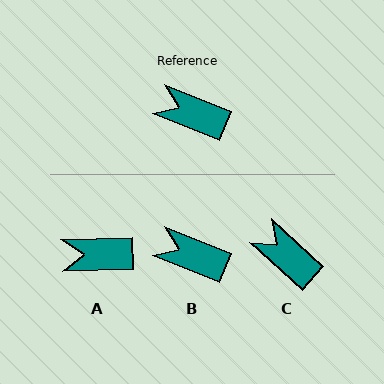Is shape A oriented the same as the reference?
No, it is off by about 24 degrees.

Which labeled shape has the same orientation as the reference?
B.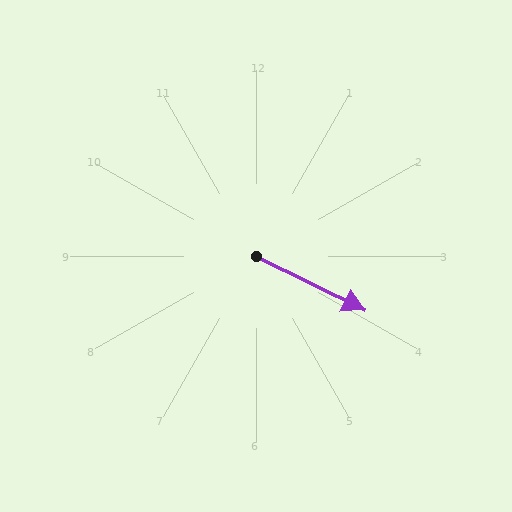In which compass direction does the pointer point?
Southeast.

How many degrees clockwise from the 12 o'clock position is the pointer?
Approximately 116 degrees.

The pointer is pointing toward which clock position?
Roughly 4 o'clock.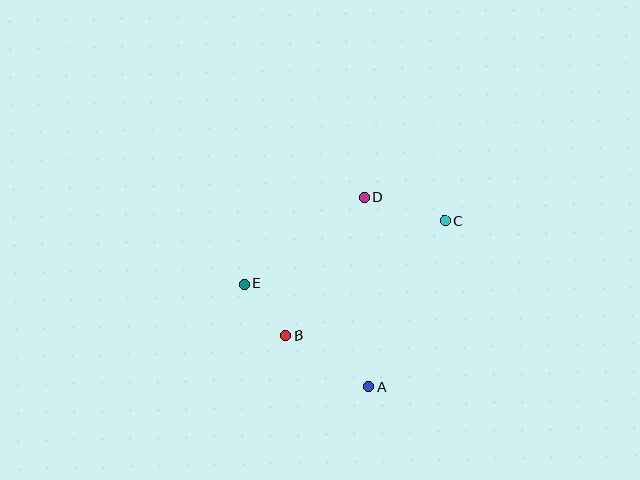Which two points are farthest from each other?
Points C and E are farthest from each other.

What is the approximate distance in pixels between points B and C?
The distance between B and C is approximately 196 pixels.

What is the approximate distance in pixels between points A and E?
The distance between A and E is approximately 162 pixels.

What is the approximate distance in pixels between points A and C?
The distance between A and C is approximately 182 pixels.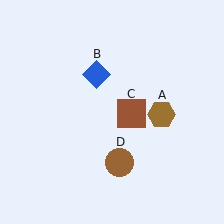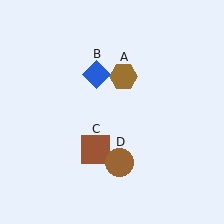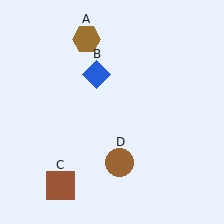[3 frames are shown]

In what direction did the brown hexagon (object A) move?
The brown hexagon (object A) moved up and to the left.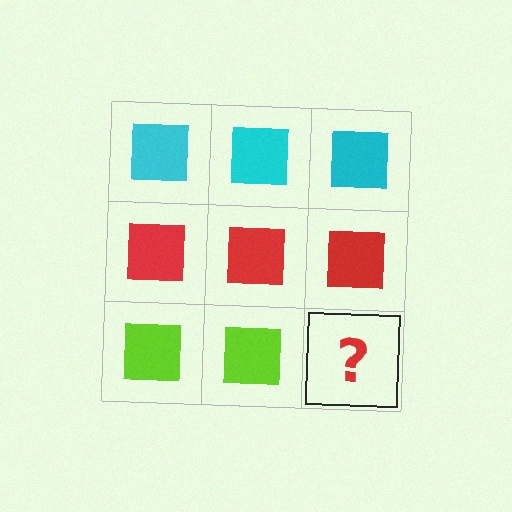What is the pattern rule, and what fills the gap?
The rule is that each row has a consistent color. The gap should be filled with a lime square.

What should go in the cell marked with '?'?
The missing cell should contain a lime square.